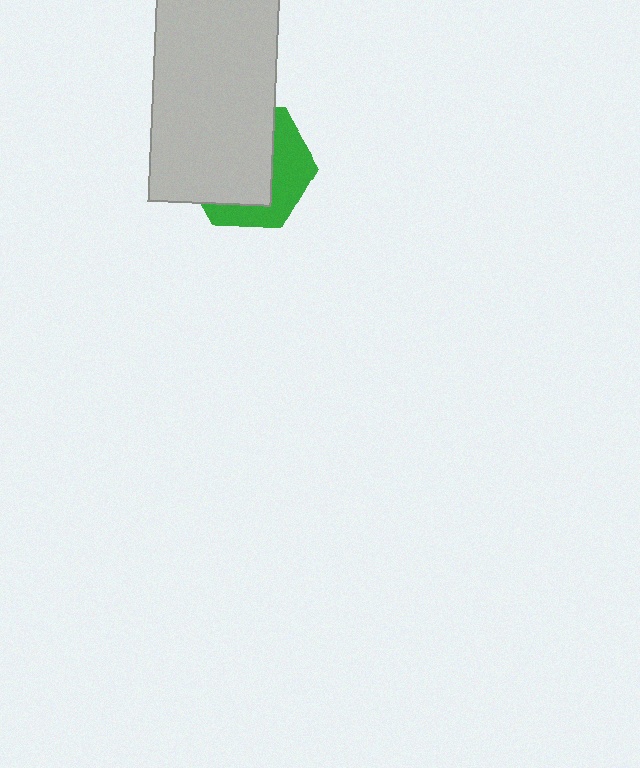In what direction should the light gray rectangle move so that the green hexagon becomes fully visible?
The light gray rectangle should move toward the upper-left. That is the shortest direction to clear the overlap and leave the green hexagon fully visible.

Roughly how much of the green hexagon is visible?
A small part of it is visible (roughly 38%).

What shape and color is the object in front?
The object in front is a light gray rectangle.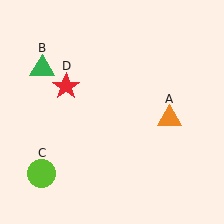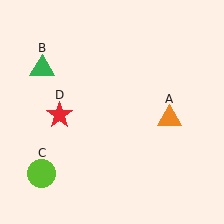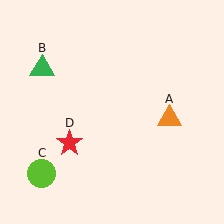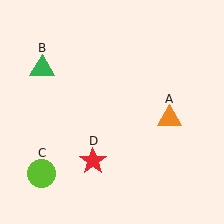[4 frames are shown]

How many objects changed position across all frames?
1 object changed position: red star (object D).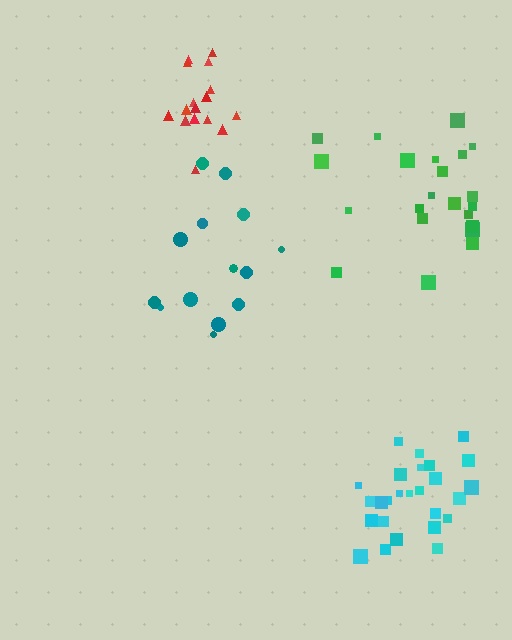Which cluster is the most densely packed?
Red.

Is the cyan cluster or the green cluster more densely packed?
Cyan.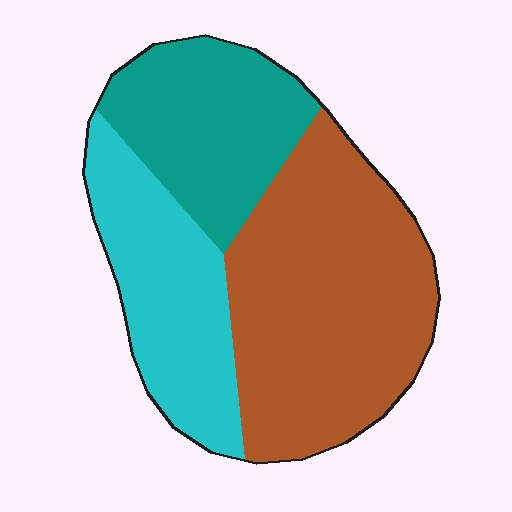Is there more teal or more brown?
Brown.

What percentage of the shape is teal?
Teal takes up about one quarter (1/4) of the shape.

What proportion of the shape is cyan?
Cyan covers around 25% of the shape.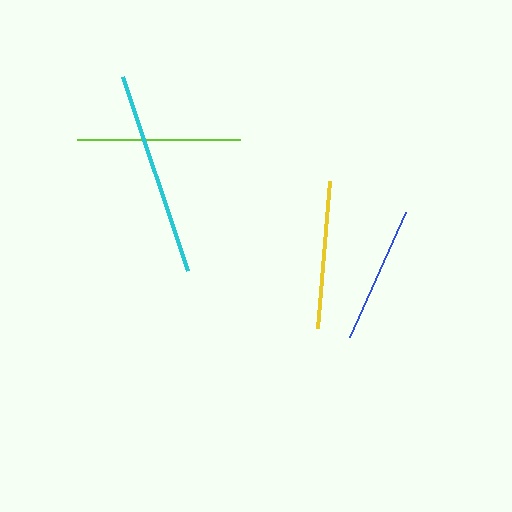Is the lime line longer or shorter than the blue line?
The lime line is longer than the blue line.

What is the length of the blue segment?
The blue segment is approximately 137 pixels long.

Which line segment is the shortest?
The blue line is the shortest at approximately 137 pixels.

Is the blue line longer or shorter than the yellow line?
The yellow line is longer than the blue line.